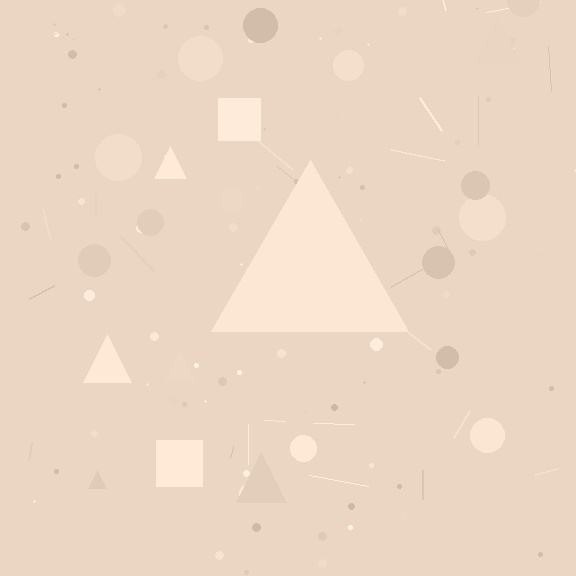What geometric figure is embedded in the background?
A triangle is embedded in the background.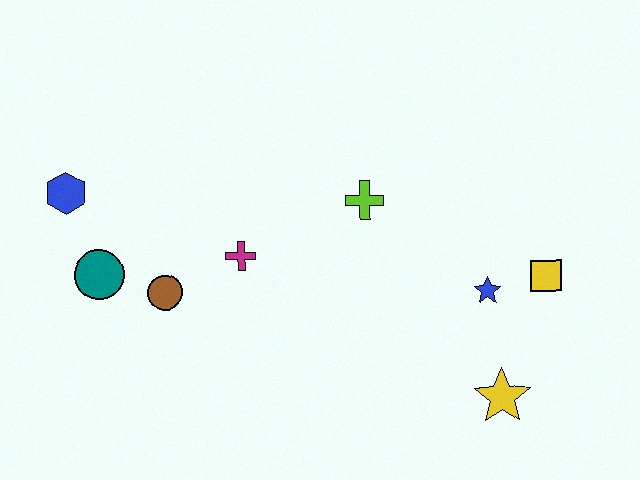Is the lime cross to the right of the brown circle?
Yes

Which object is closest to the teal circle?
The brown circle is closest to the teal circle.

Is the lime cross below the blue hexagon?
Yes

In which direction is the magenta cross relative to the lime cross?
The magenta cross is to the left of the lime cross.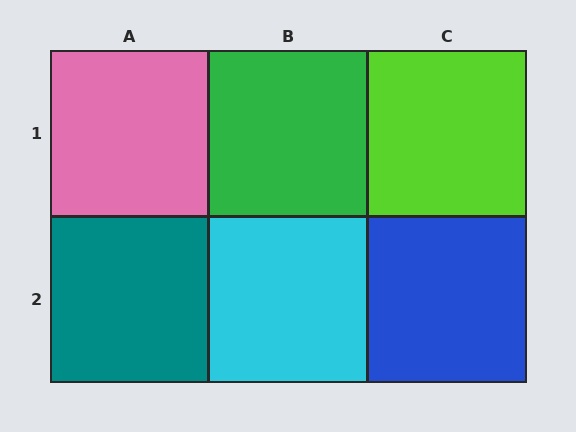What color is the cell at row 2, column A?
Teal.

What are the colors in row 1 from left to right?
Pink, green, lime.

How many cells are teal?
1 cell is teal.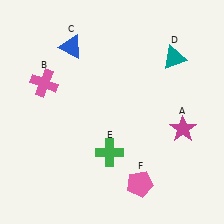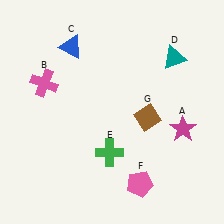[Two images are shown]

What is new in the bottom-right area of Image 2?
A brown diamond (G) was added in the bottom-right area of Image 2.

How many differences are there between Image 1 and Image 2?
There is 1 difference between the two images.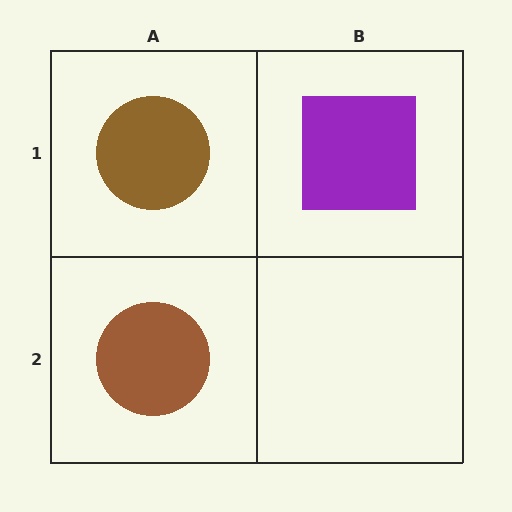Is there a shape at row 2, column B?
No, that cell is empty.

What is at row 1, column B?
A purple square.